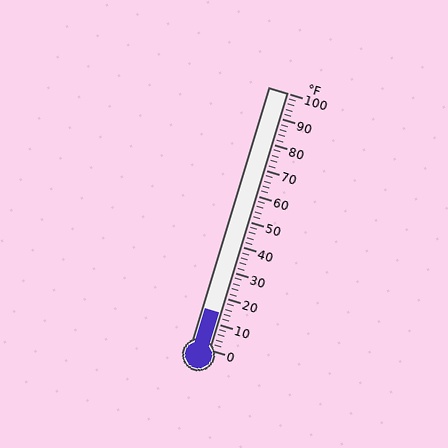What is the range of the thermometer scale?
The thermometer scale ranges from 0°F to 100°F.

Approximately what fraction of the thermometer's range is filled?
The thermometer is filled to approximately 15% of its range.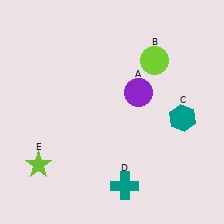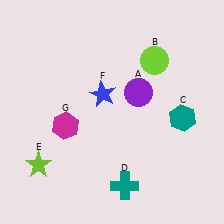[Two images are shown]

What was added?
A blue star (F), a magenta hexagon (G) were added in Image 2.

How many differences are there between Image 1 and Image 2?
There are 2 differences between the two images.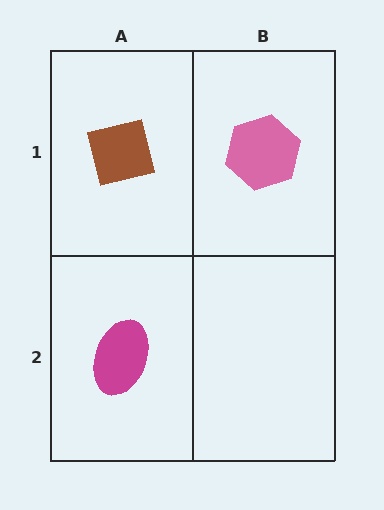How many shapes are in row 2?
1 shape.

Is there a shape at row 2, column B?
No, that cell is empty.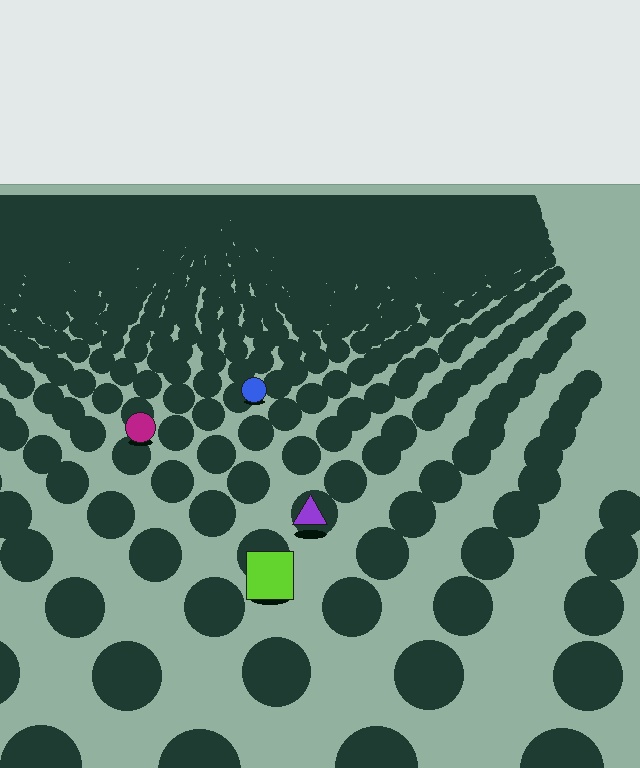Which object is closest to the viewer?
The lime square is closest. The texture marks near it are larger and more spread out.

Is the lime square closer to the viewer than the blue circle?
Yes. The lime square is closer — you can tell from the texture gradient: the ground texture is coarser near it.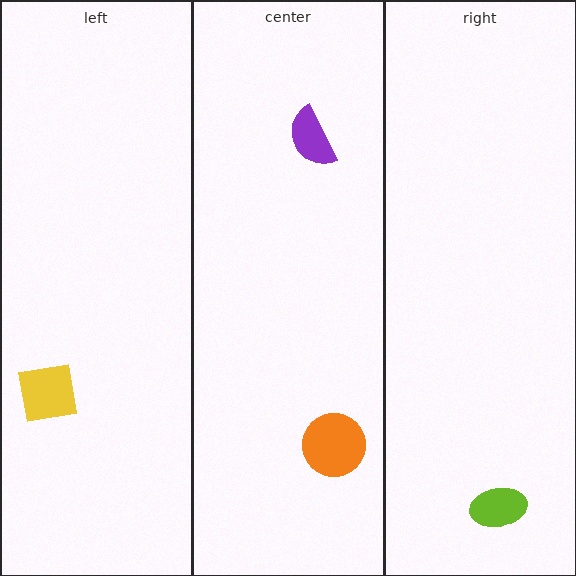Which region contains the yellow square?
The left region.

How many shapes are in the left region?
1.